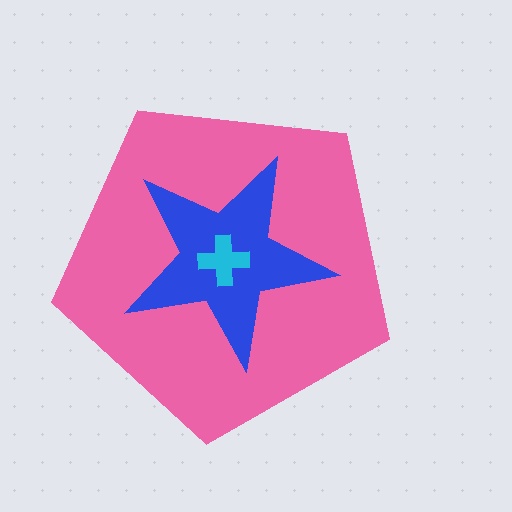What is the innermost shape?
The cyan cross.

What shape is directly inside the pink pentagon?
The blue star.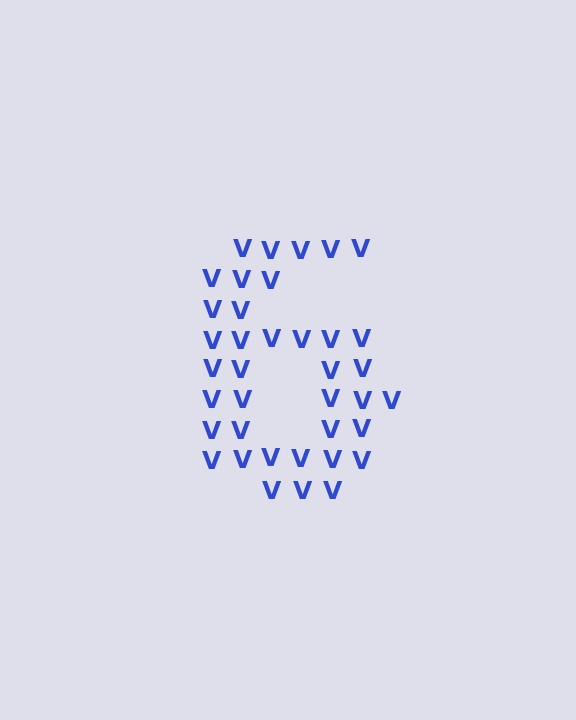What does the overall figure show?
The overall figure shows the digit 6.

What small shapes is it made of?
It is made of small letter V's.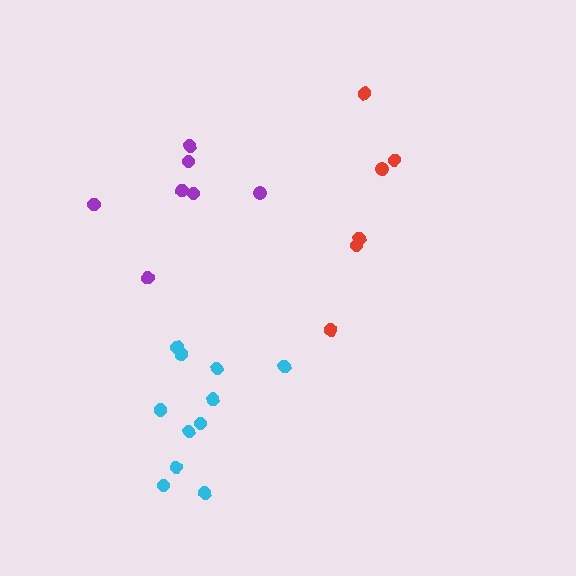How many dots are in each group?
Group 1: 7 dots, Group 2: 6 dots, Group 3: 11 dots (24 total).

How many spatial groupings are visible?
There are 3 spatial groupings.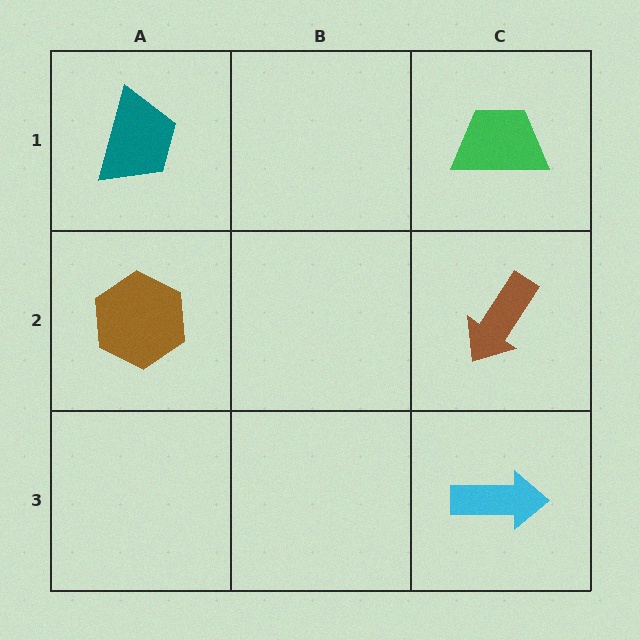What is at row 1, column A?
A teal trapezoid.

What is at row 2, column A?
A brown hexagon.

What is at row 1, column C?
A green trapezoid.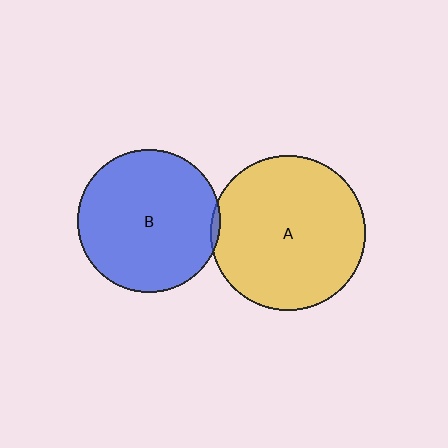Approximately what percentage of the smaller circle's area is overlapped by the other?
Approximately 5%.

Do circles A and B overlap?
Yes.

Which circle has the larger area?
Circle A (yellow).